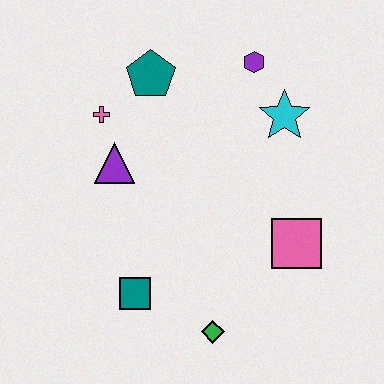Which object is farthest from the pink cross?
The green diamond is farthest from the pink cross.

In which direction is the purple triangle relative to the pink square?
The purple triangle is to the left of the pink square.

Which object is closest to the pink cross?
The purple triangle is closest to the pink cross.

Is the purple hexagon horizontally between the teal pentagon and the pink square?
Yes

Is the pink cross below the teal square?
No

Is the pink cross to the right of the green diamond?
No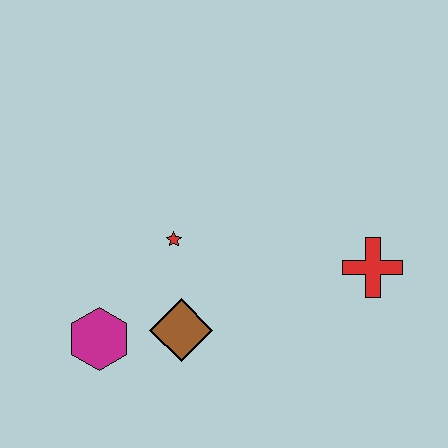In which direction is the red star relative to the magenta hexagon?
The red star is above the magenta hexagon.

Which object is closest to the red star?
The brown diamond is closest to the red star.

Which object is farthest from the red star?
The red cross is farthest from the red star.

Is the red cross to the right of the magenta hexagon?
Yes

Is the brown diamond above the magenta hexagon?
Yes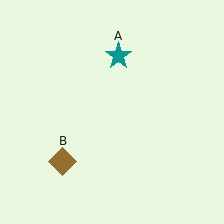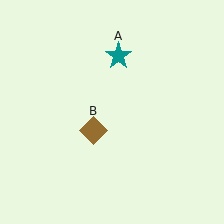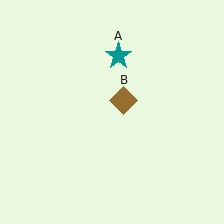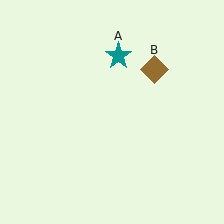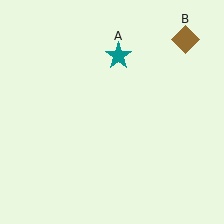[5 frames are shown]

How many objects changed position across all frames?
1 object changed position: brown diamond (object B).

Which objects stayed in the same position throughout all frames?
Teal star (object A) remained stationary.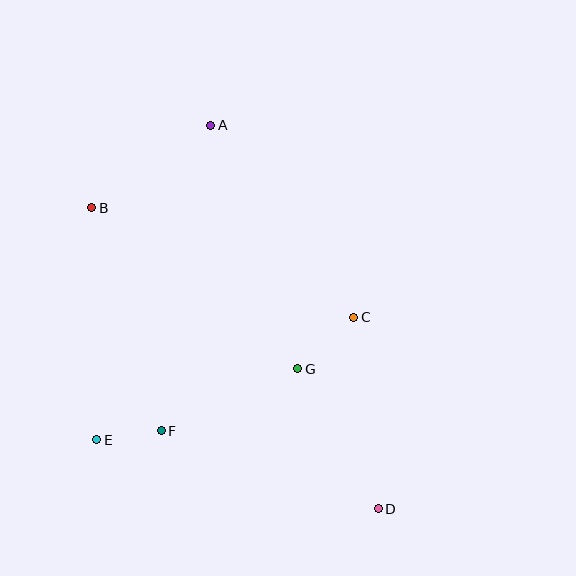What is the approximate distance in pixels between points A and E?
The distance between A and E is approximately 334 pixels.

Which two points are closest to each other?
Points E and F are closest to each other.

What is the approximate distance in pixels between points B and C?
The distance between B and C is approximately 284 pixels.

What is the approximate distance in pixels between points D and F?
The distance between D and F is approximately 231 pixels.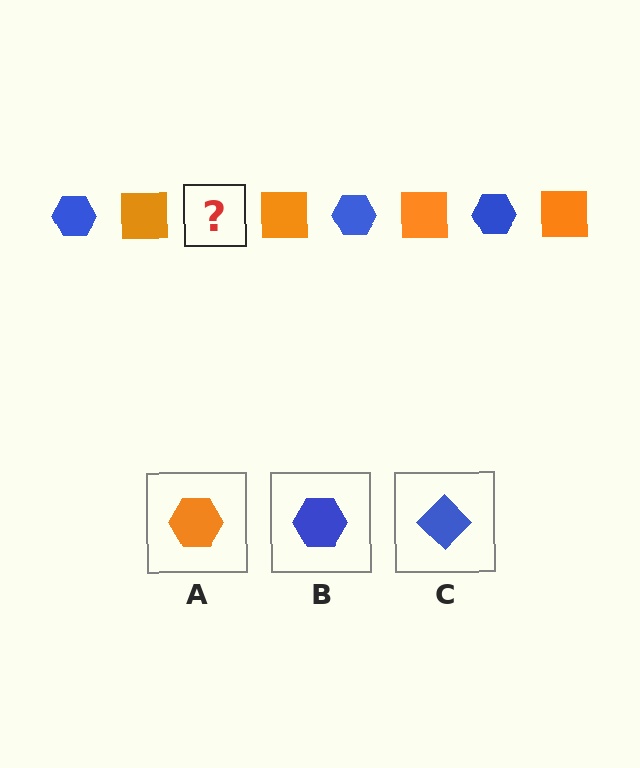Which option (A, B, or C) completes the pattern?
B.